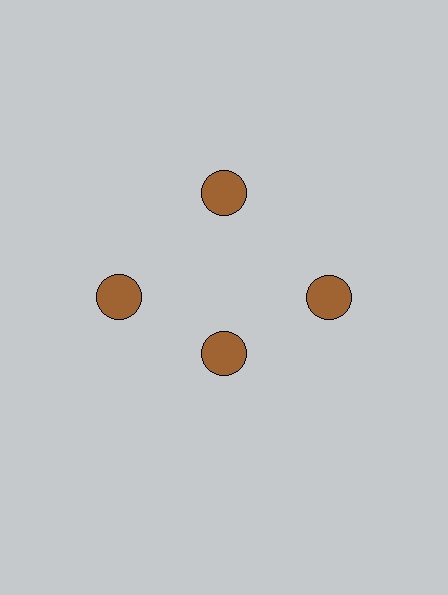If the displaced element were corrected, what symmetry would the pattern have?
It would have 4-fold rotational symmetry — the pattern would map onto itself every 90 degrees.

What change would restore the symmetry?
The symmetry would be restored by moving it outward, back onto the ring so that all 4 circles sit at equal angles and equal distance from the center.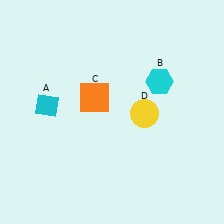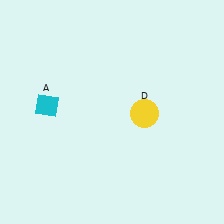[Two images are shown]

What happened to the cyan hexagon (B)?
The cyan hexagon (B) was removed in Image 2. It was in the top-right area of Image 1.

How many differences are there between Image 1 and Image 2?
There are 2 differences between the two images.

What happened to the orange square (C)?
The orange square (C) was removed in Image 2. It was in the top-left area of Image 1.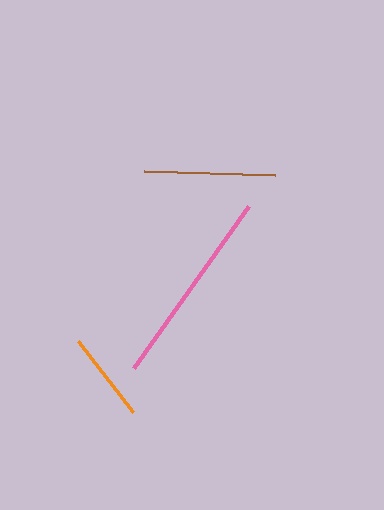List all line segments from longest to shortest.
From longest to shortest: pink, brown, orange.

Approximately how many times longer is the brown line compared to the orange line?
The brown line is approximately 1.5 times the length of the orange line.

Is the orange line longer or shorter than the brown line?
The brown line is longer than the orange line.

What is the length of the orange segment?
The orange segment is approximately 89 pixels long.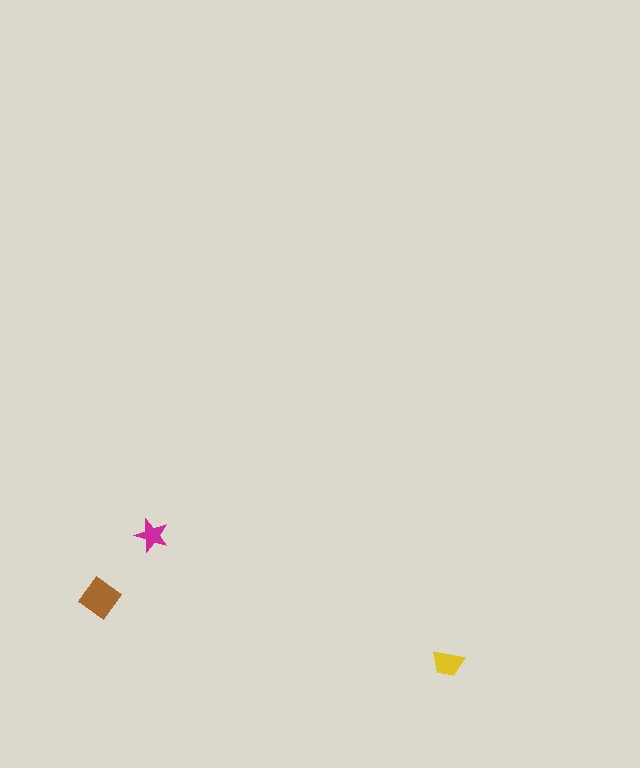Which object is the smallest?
The magenta star.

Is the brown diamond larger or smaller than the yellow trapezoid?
Larger.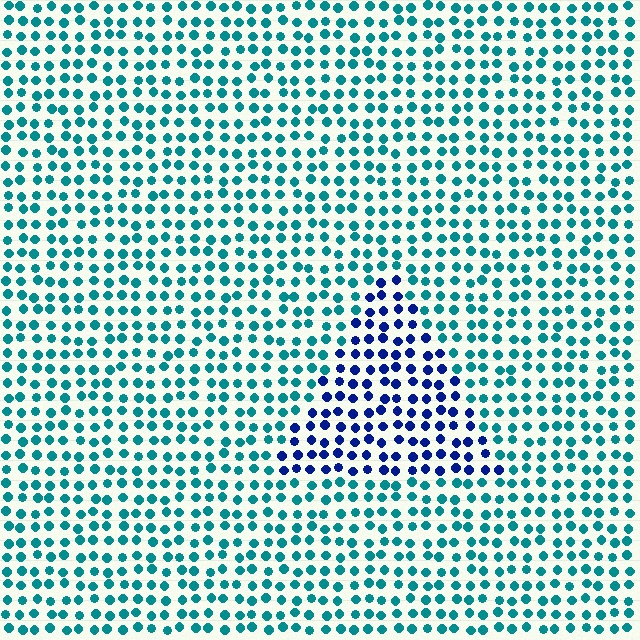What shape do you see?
I see a triangle.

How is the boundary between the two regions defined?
The boundary is defined purely by a slight shift in hue (about 50 degrees). Spacing, size, and orientation are identical on both sides.